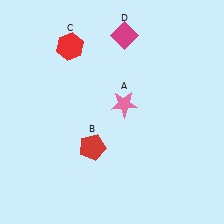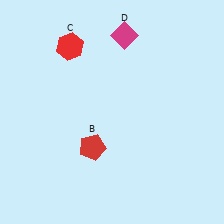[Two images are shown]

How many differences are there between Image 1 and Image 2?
There is 1 difference between the two images.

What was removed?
The pink star (A) was removed in Image 2.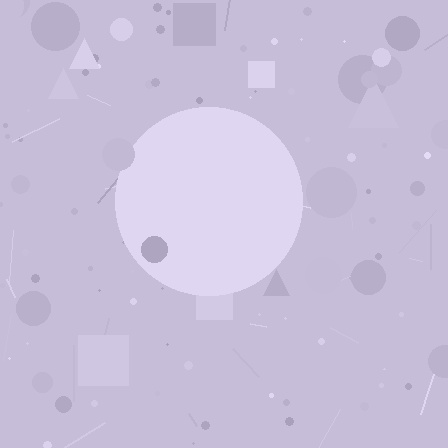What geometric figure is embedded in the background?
A circle is embedded in the background.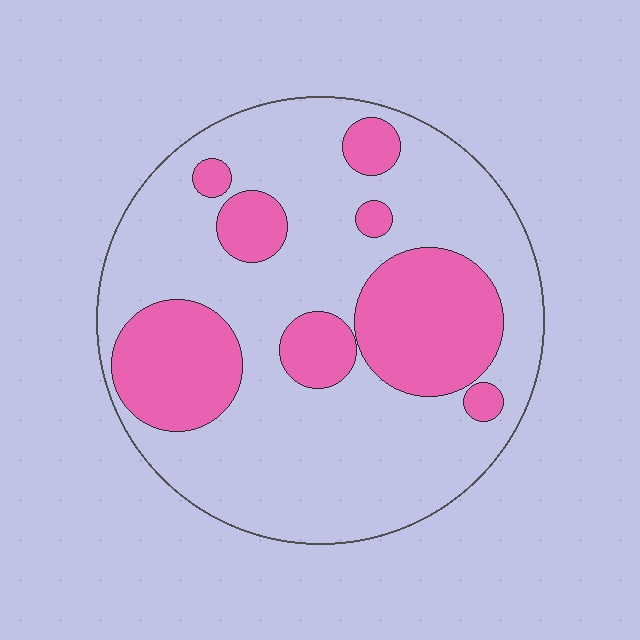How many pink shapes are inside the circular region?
8.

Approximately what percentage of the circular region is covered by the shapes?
Approximately 30%.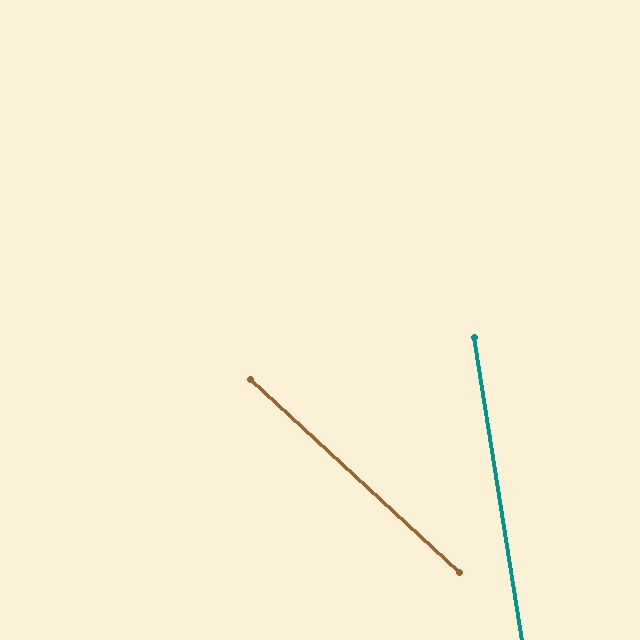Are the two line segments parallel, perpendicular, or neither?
Neither parallel nor perpendicular — they differ by about 38°.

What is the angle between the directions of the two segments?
Approximately 38 degrees.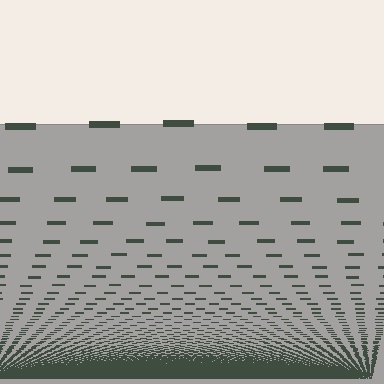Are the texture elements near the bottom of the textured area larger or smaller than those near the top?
Smaller. The gradient is inverted — elements near the bottom are smaller and denser.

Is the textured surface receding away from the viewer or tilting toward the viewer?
The surface appears to tilt toward the viewer. Texture elements get larger and sparser toward the top.